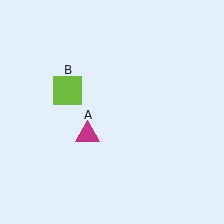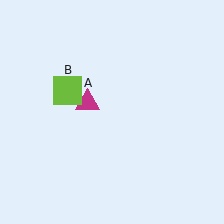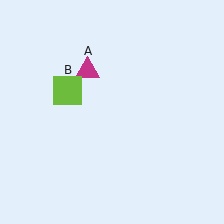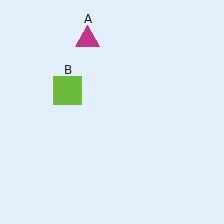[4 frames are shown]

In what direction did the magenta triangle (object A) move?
The magenta triangle (object A) moved up.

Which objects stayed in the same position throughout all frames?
Lime square (object B) remained stationary.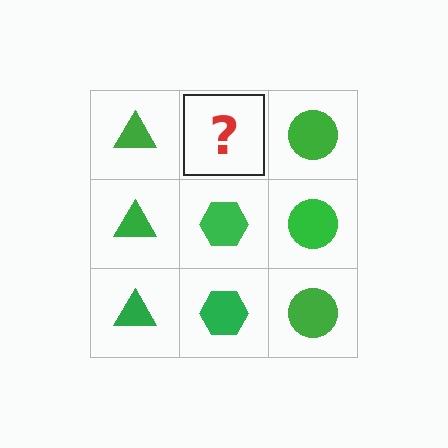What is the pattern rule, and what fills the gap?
The rule is that each column has a consistent shape. The gap should be filled with a green hexagon.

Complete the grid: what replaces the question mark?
The question mark should be replaced with a green hexagon.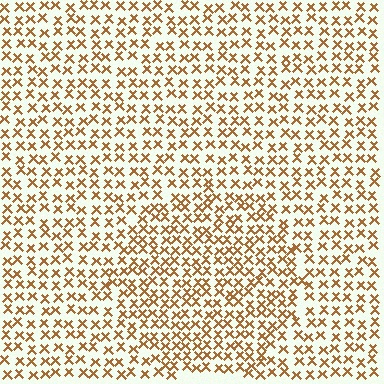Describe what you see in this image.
The image contains small brown elements arranged at two different densities. A circle-shaped region is visible where the elements are more densely packed than the surrounding area.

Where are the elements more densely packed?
The elements are more densely packed inside the circle boundary.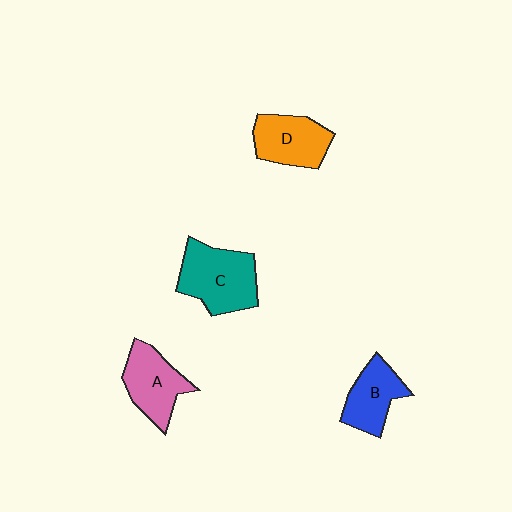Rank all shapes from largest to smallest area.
From largest to smallest: C (teal), A (pink), D (orange), B (blue).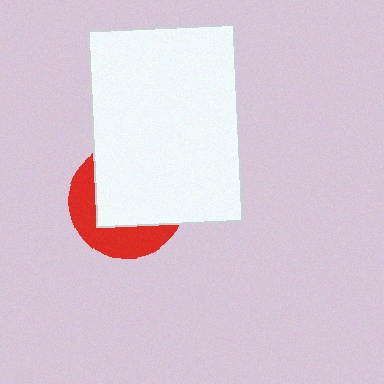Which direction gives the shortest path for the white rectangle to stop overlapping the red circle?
Moving toward the upper-right gives the shortest separation.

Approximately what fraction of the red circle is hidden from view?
Roughly 62% of the red circle is hidden behind the white rectangle.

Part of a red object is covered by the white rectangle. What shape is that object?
It is a circle.